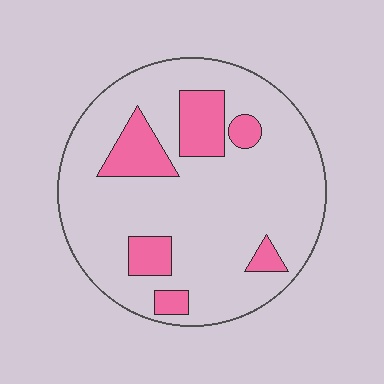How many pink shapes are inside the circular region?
6.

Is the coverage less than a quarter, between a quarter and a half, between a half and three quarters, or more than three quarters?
Less than a quarter.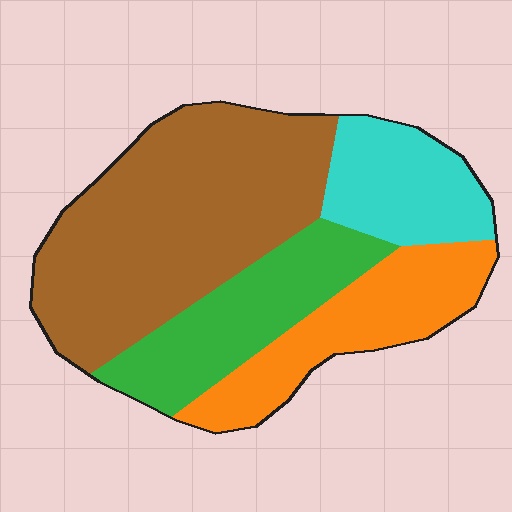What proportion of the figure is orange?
Orange takes up about one fifth (1/5) of the figure.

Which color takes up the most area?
Brown, at roughly 45%.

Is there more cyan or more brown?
Brown.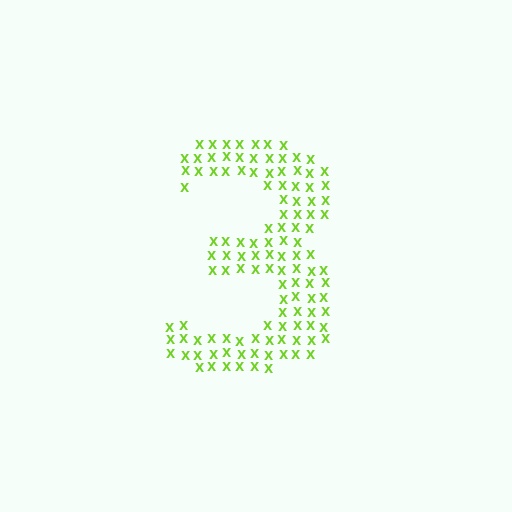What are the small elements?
The small elements are letter X's.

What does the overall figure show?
The overall figure shows the digit 3.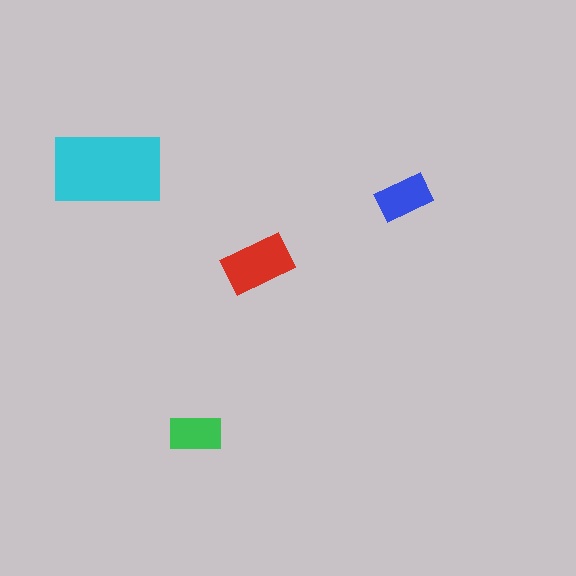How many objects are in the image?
There are 4 objects in the image.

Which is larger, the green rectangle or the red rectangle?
The red one.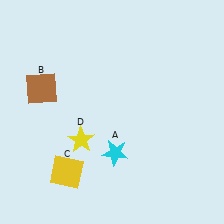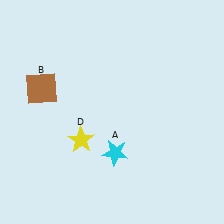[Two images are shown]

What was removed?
The yellow square (C) was removed in Image 2.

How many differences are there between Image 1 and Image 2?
There is 1 difference between the two images.